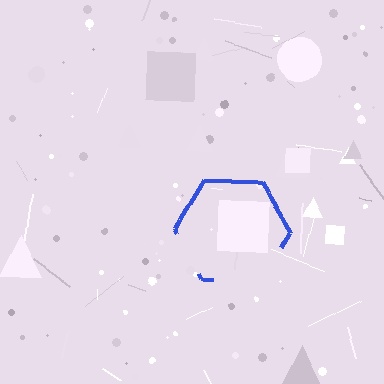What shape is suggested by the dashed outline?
The dashed outline suggests a hexagon.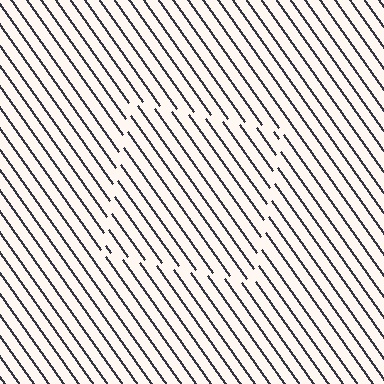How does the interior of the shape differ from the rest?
The interior of the shape contains the same grating, shifted by half a period — the contour is defined by the phase discontinuity where line-ends from the inner and outer gratings abut.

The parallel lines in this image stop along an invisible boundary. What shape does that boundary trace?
An illusory square. The interior of the shape contains the same grating, shifted by half a period — the contour is defined by the phase discontinuity where line-ends from the inner and outer gratings abut.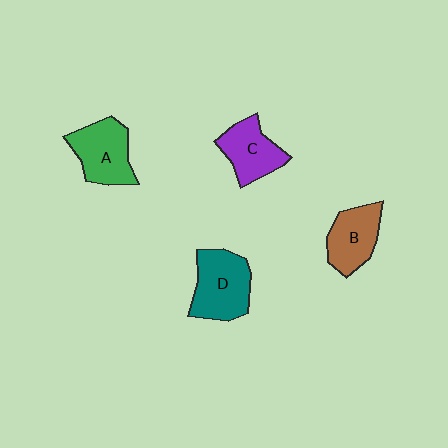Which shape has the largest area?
Shape D (teal).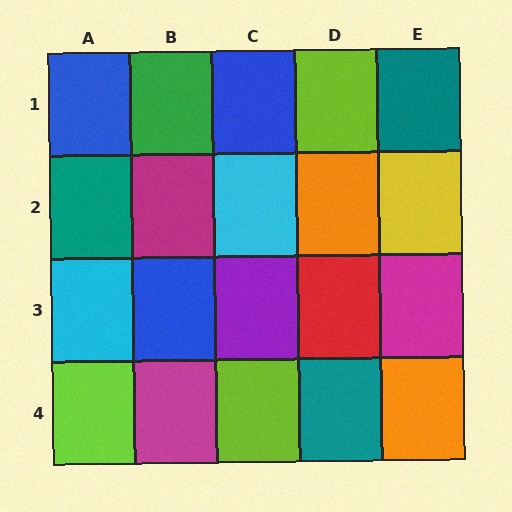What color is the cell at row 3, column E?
Magenta.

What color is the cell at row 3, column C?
Purple.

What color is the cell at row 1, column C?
Blue.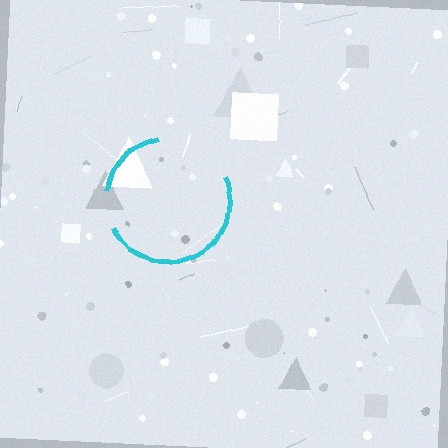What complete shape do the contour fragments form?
The contour fragments form a circle.